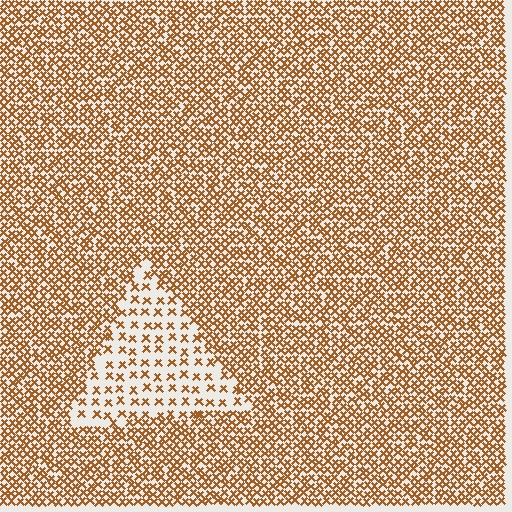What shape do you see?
I see a triangle.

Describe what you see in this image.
The image contains small brown elements arranged at two different densities. A triangle-shaped region is visible where the elements are less densely packed than the surrounding area.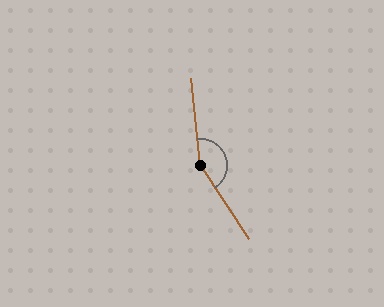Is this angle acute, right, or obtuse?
It is obtuse.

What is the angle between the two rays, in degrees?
Approximately 153 degrees.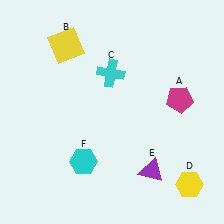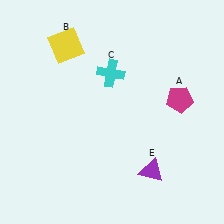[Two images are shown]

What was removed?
The cyan hexagon (F), the yellow hexagon (D) were removed in Image 2.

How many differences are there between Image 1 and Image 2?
There are 2 differences between the two images.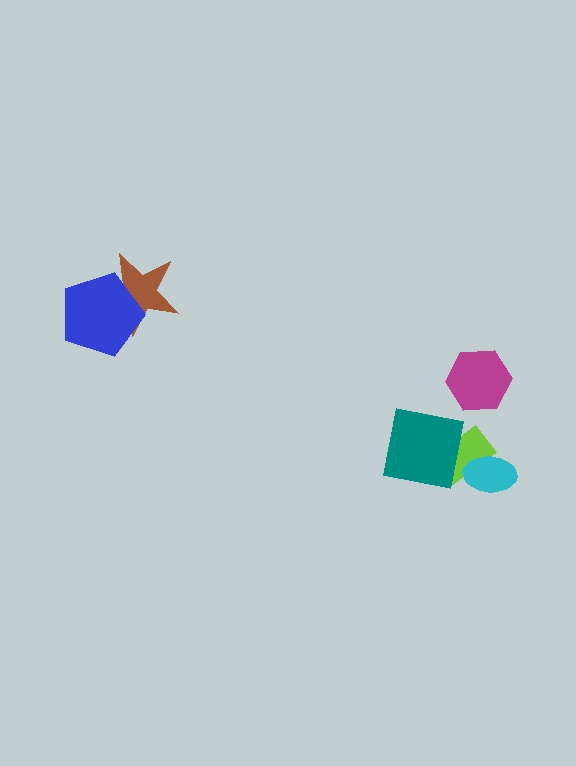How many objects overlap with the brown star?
1 object overlaps with the brown star.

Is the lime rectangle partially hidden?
Yes, it is partially covered by another shape.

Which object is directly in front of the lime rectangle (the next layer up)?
The teal square is directly in front of the lime rectangle.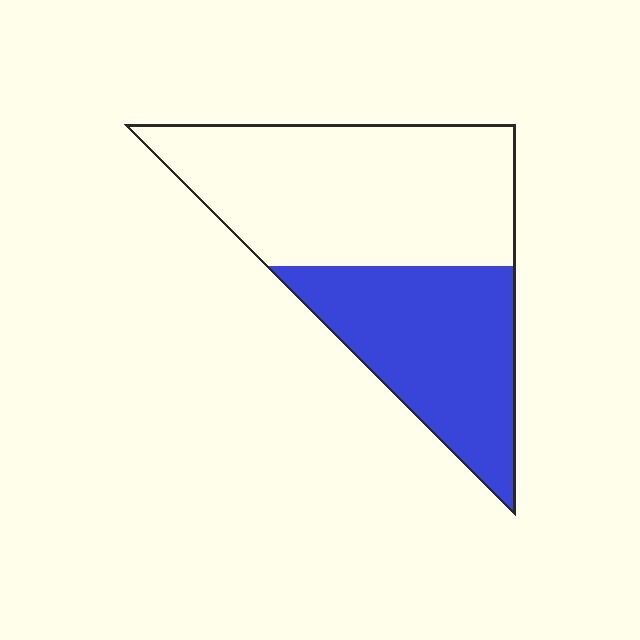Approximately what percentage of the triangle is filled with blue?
Approximately 40%.